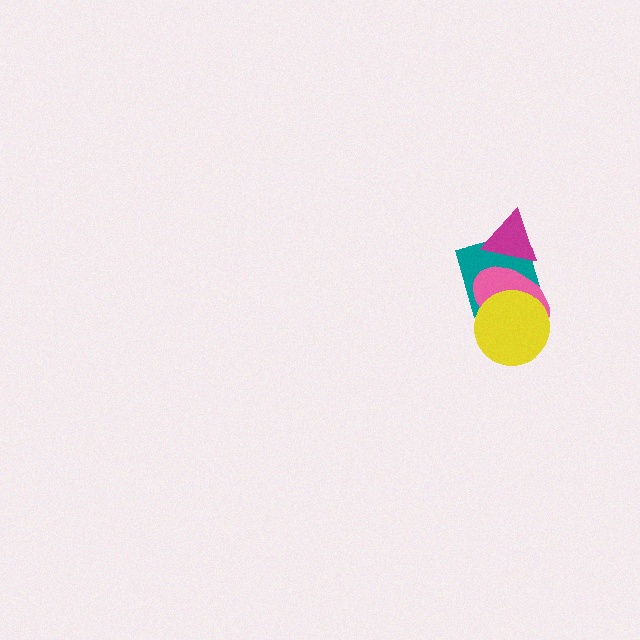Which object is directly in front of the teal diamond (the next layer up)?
The pink ellipse is directly in front of the teal diamond.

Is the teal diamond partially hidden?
Yes, it is partially covered by another shape.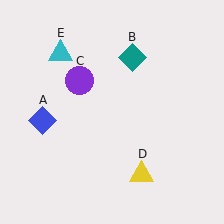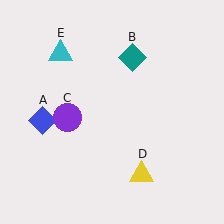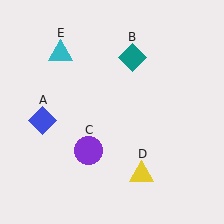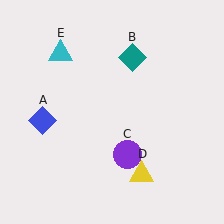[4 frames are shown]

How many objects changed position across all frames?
1 object changed position: purple circle (object C).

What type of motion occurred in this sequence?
The purple circle (object C) rotated counterclockwise around the center of the scene.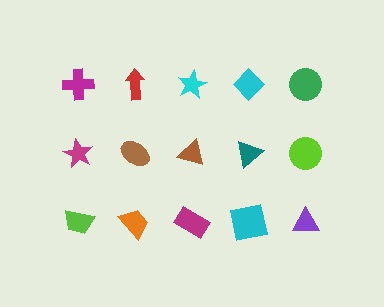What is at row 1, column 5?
A green circle.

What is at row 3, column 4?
A cyan square.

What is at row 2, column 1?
A magenta star.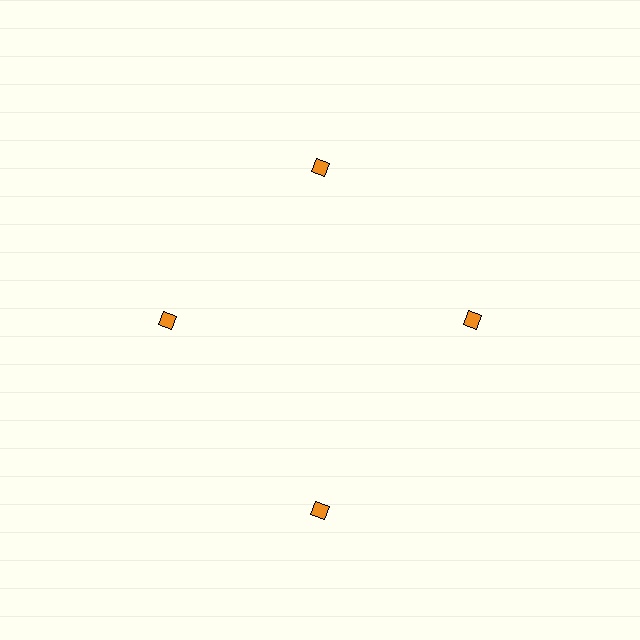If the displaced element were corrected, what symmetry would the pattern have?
It would have 4-fold rotational symmetry — the pattern would map onto itself every 90 degrees.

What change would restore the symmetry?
The symmetry would be restored by moving it inward, back onto the ring so that all 4 diamonds sit at equal angles and equal distance from the center.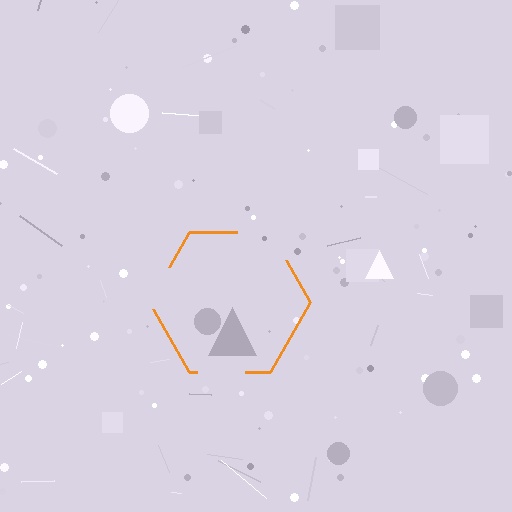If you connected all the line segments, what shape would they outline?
They would outline a hexagon.